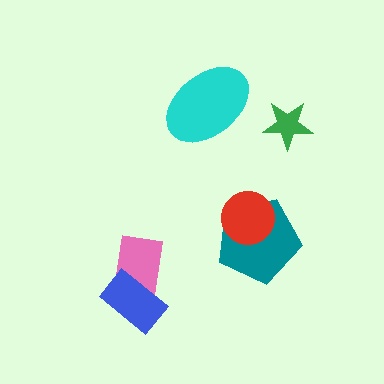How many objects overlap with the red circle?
1 object overlaps with the red circle.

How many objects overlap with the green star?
0 objects overlap with the green star.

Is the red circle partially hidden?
No, no other shape covers it.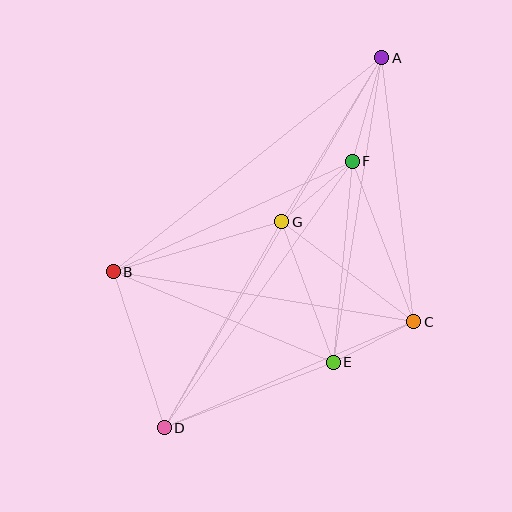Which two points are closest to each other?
Points C and E are closest to each other.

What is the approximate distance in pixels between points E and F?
The distance between E and F is approximately 202 pixels.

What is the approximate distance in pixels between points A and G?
The distance between A and G is approximately 192 pixels.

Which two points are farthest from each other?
Points A and D are farthest from each other.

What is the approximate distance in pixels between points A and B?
The distance between A and B is approximately 343 pixels.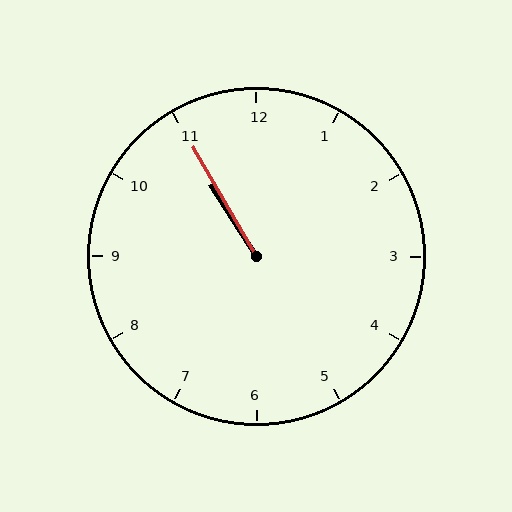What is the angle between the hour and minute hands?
Approximately 2 degrees.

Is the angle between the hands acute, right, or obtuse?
It is acute.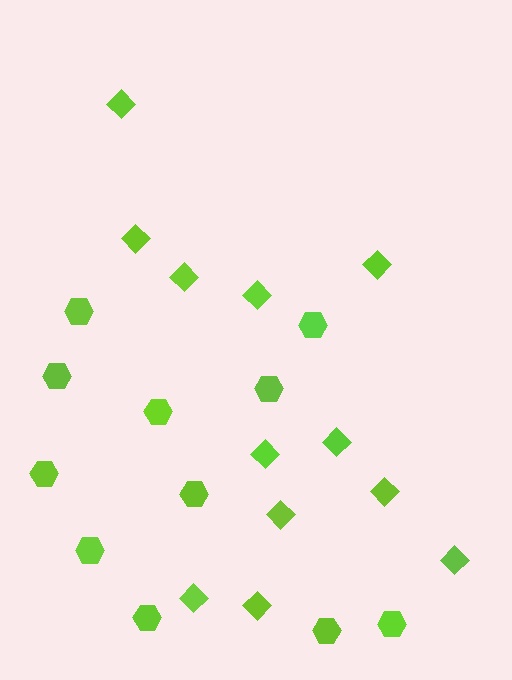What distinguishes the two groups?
There are 2 groups: one group of diamonds (12) and one group of hexagons (11).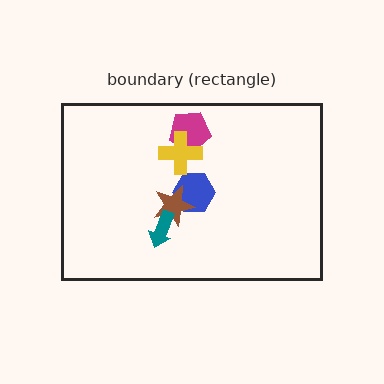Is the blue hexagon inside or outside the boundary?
Inside.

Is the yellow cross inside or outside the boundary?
Inside.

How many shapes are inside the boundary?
5 inside, 0 outside.